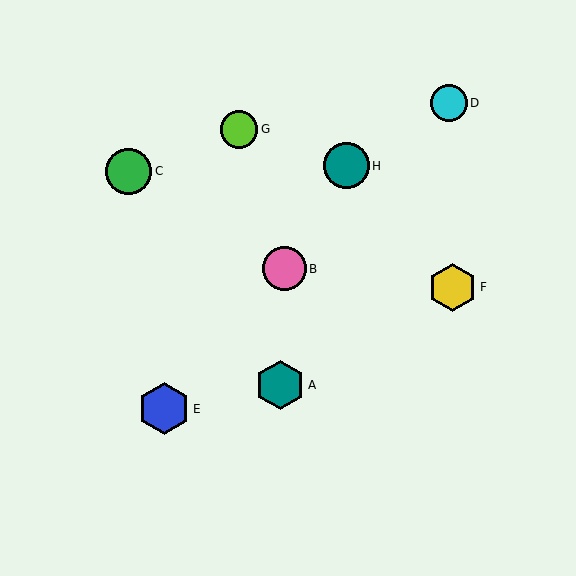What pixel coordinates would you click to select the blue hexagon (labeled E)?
Click at (164, 409) to select the blue hexagon E.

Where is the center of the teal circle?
The center of the teal circle is at (347, 166).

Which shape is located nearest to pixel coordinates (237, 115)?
The lime circle (labeled G) at (239, 129) is nearest to that location.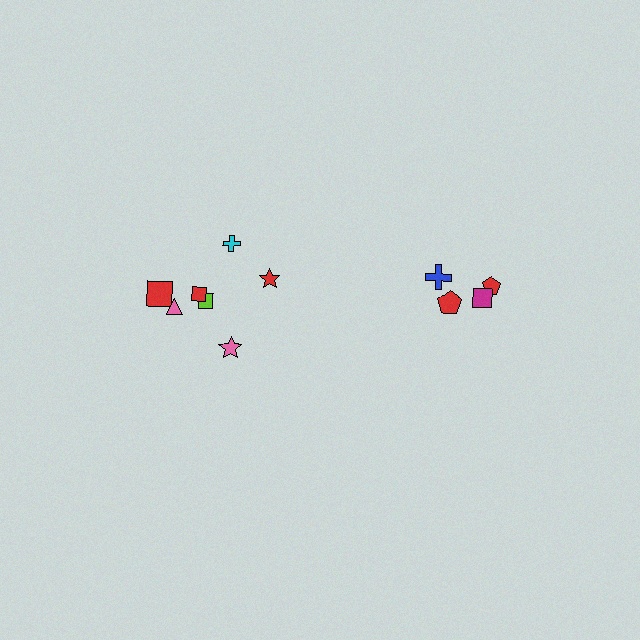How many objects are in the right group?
There are 4 objects.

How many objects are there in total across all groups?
There are 11 objects.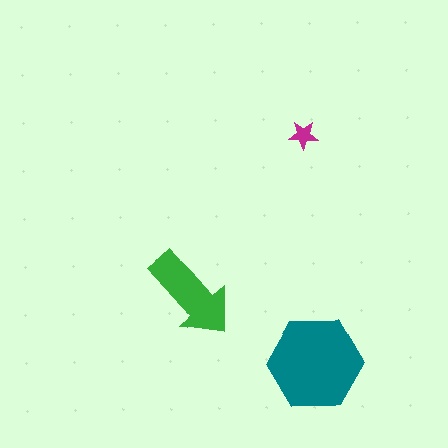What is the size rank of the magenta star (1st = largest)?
3rd.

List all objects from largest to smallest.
The teal hexagon, the green arrow, the magenta star.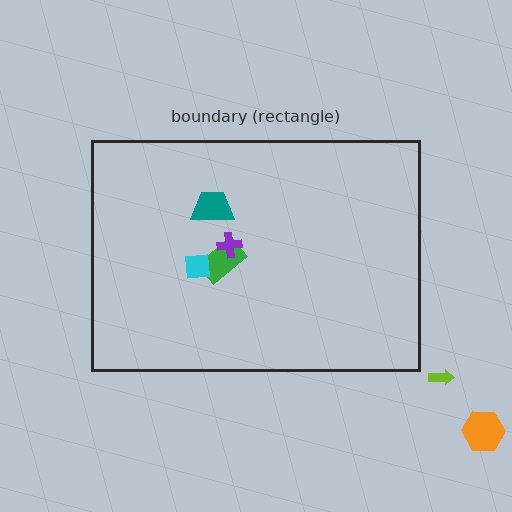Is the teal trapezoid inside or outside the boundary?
Inside.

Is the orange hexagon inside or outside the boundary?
Outside.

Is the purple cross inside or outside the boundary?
Inside.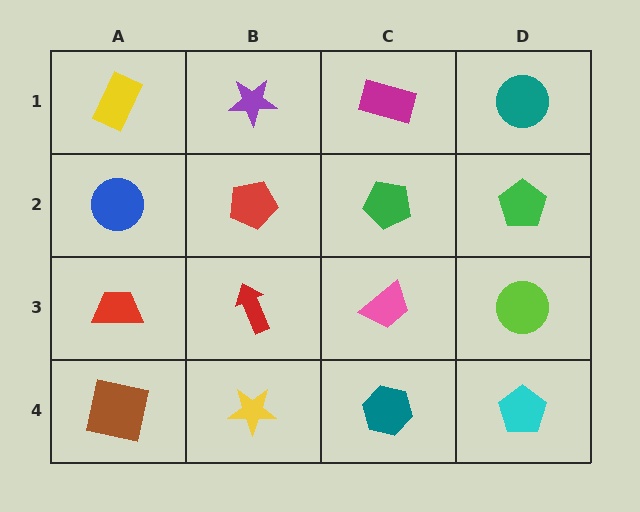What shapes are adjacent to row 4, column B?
A red arrow (row 3, column B), a brown square (row 4, column A), a teal hexagon (row 4, column C).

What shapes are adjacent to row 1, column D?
A green pentagon (row 2, column D), a magenta rectangle (row 1, column C).